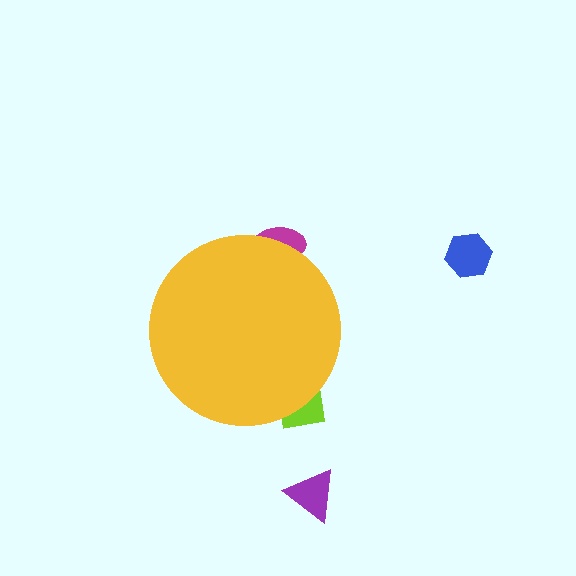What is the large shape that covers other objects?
A yellow circle.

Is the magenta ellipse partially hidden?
Yes, the magenta ellipse is partially hidden behind the yellow circle.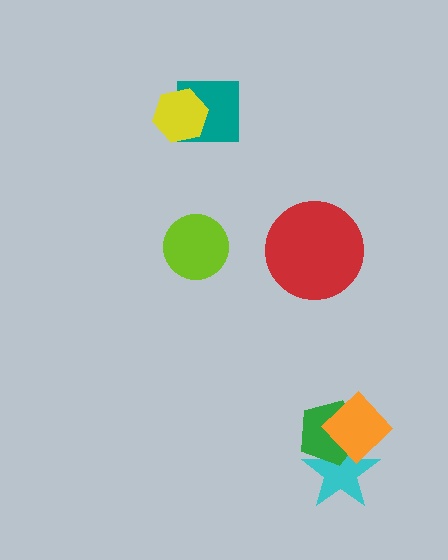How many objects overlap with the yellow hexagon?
1 object overlaps with the yellow hexagon.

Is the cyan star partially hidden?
Yes, it is partially covered by another shape.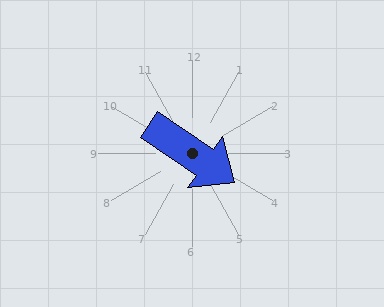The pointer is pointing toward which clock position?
Roughly 4 o'clock.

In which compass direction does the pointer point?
Southeast.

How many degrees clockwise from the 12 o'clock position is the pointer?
Approximately 124 degrees.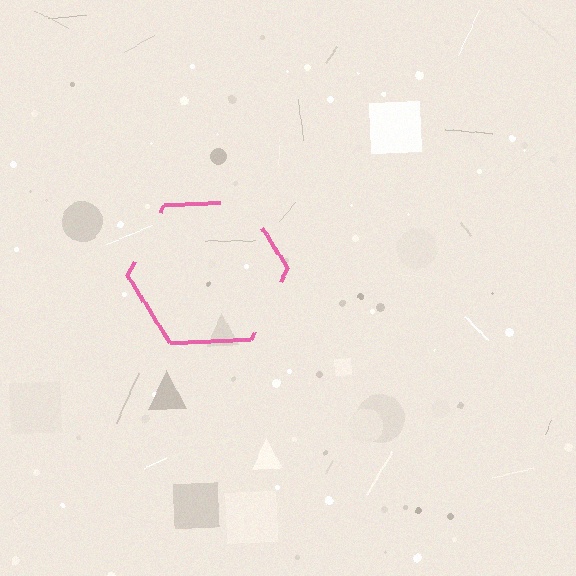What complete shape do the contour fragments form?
The contour fragments form a hexagon.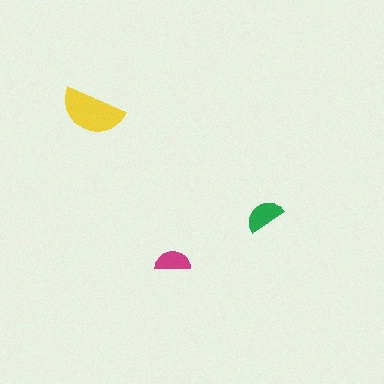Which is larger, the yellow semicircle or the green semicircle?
The yellow one.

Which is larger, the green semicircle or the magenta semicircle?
The green one.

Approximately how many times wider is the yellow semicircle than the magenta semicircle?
About 2 times wider.